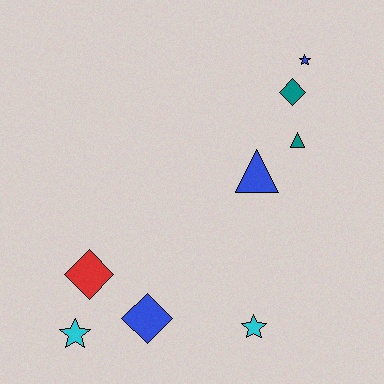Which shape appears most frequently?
Diamond, with 3 objects.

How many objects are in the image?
There are 8 objects.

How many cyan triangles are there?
There are no cyan triangles.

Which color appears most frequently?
Blue, with 3 objects.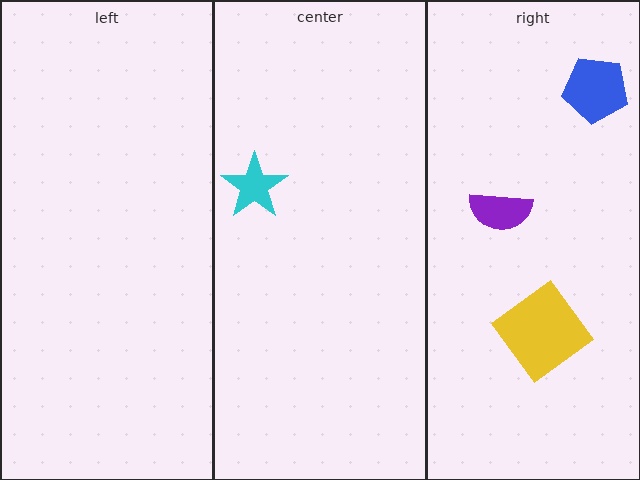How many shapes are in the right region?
3.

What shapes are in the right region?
The blue pentagon, the yellow diamond, the purple semicircle.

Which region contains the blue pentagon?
The right region.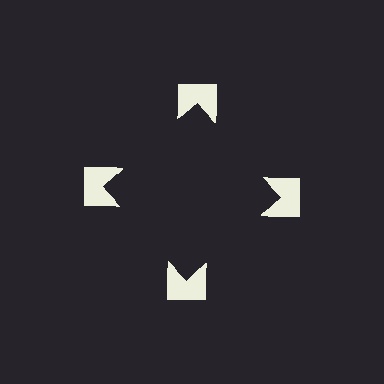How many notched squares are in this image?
There are 4 — one at each vertex of the illusory square.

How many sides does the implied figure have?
4 sides.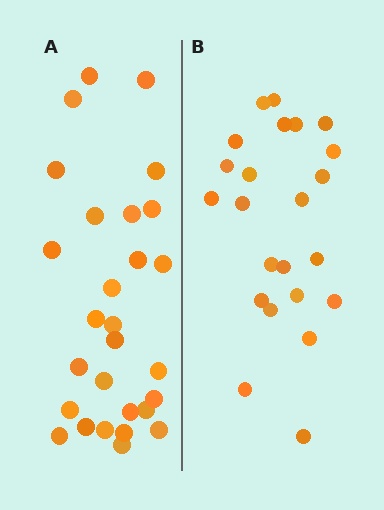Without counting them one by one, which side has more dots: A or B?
Region A (the left region) has more dots.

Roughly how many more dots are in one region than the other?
Region A has about 5 more dots than region B.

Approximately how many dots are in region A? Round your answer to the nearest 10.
About 30 dots. (The exact count is 28, which rounds to 30.)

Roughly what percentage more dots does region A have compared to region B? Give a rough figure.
About 20% more.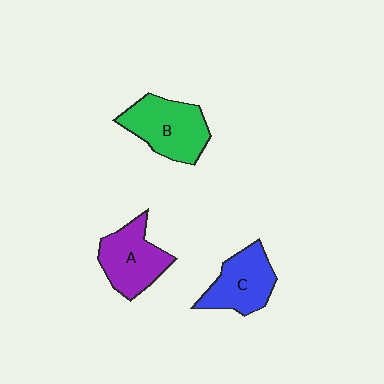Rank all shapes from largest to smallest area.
From largest to smallest: B (green), A (purple), C (blue).